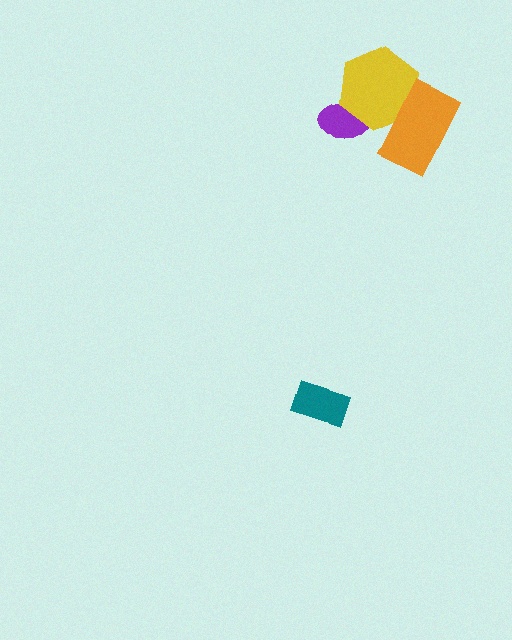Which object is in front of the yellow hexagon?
The orange rectangle is in front of the yellow hexagon.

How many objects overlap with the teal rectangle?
0 objects overlap with the teal rectangle.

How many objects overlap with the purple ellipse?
1 object overlaps with the purple ellipse.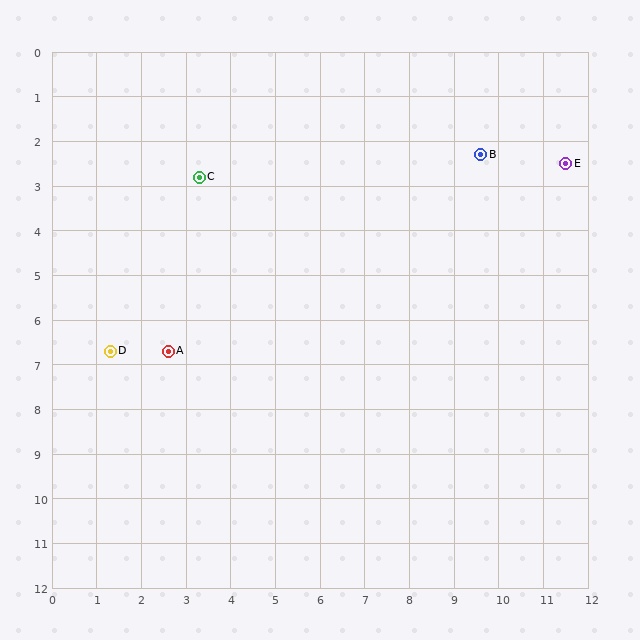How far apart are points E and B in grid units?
Points E and B are about 1.9 grid units apart.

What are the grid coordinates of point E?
Point E is at approximately (11.5, 2.5).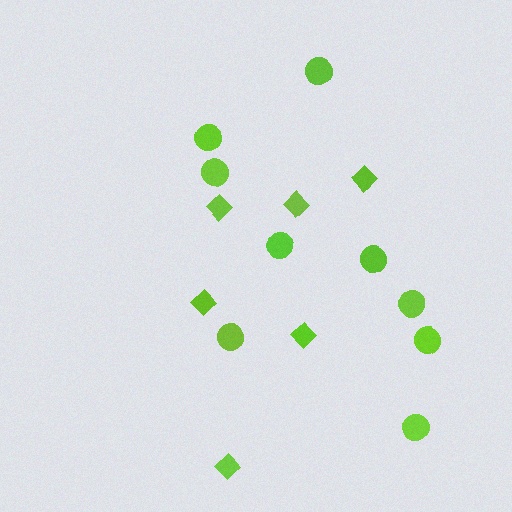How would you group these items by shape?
There are 2 groups: one group of circles (9) and one group of diamonds (6).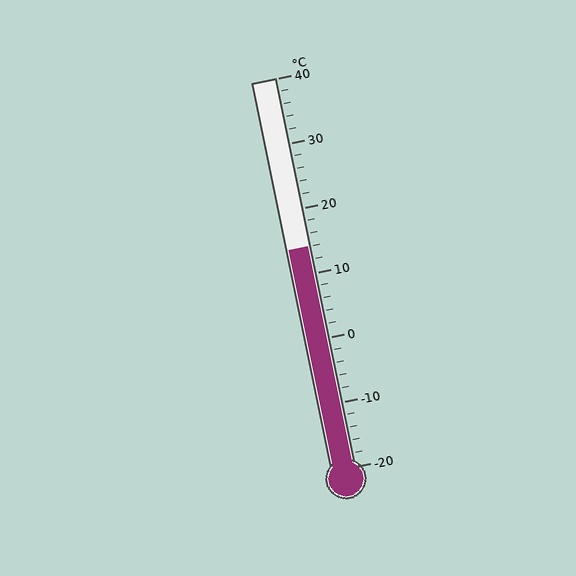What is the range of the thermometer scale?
The thermometer scale ranges from -20°C to 40°C.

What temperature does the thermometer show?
The thermometer shows approximately 14°C.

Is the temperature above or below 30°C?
The temperature is below 30°C.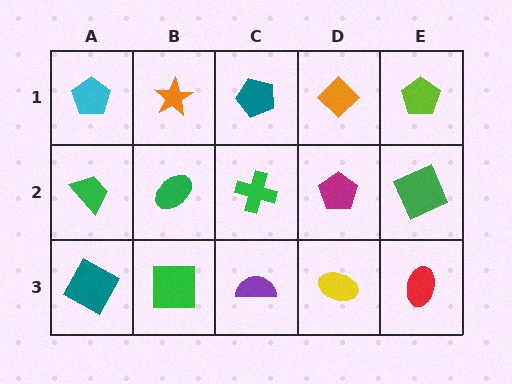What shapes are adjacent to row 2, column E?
A lime pentagon (row 1, column E), a red ellipse (row 3, column E), a magenta pentagon (row 2, column D).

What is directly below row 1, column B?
A green ellipse.